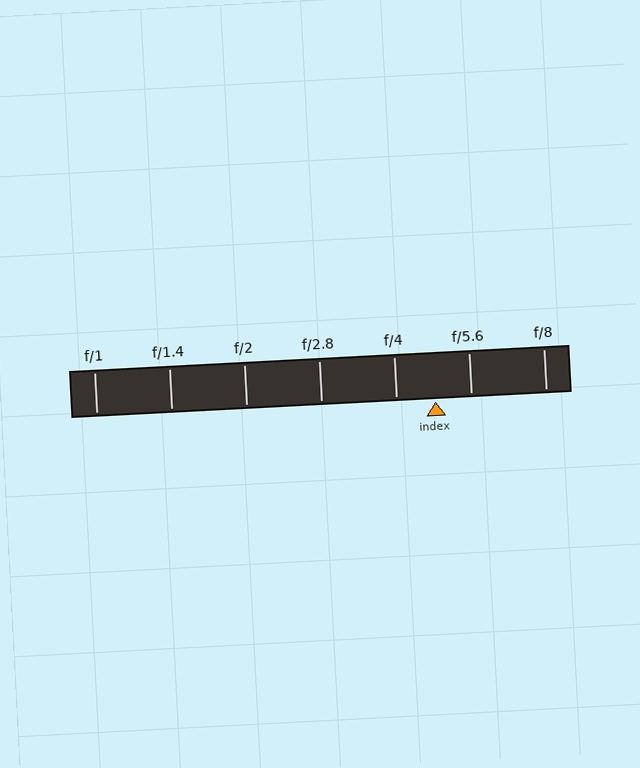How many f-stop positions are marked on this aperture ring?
There are 7 f-stop positions marked.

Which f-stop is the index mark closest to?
The index mark is closest to f/5.6.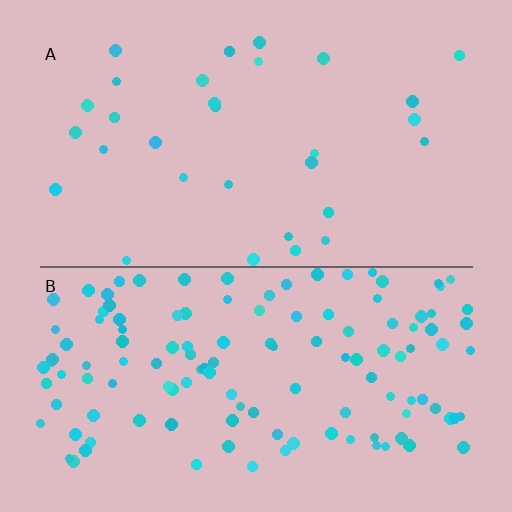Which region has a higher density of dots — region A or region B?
B (the bottom).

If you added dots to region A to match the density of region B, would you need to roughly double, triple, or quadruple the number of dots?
Approximately quadruple.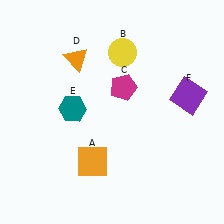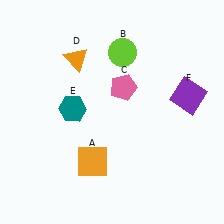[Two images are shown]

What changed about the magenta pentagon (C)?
In Image 1, C is magenta. In Image 2, it changed to pink.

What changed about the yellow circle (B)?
In Image 1, B is yellow. In Image 2, it changed to lime.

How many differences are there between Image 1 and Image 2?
There are 2 differences between the two images.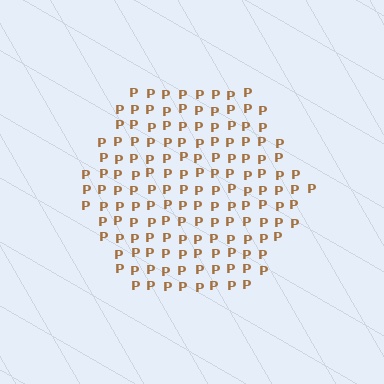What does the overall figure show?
The overall figure shows a hexagon.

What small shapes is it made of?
It is made of small letter P's.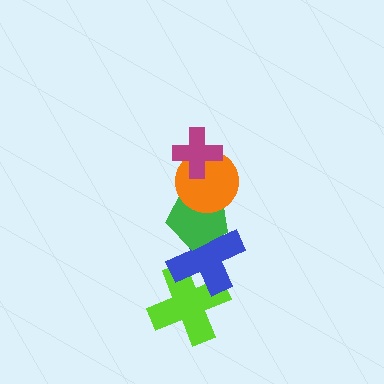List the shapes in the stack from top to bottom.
From top to bottom: the magenta cross, the orange circle, the green pentagon, the blue cross, the lime cross.